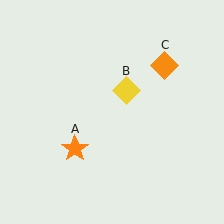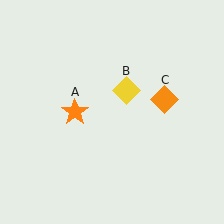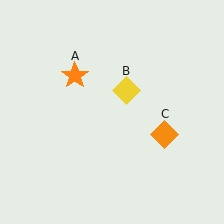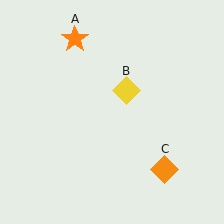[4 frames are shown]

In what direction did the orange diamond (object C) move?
The orange diamond (object C) moved down.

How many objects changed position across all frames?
2 objects changed position: orange star (object A), orange diamond (object C).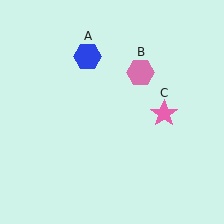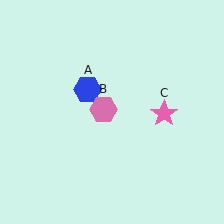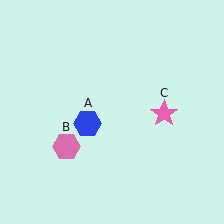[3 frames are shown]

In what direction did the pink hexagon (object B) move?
The pink hexagon (object B) moved down and to the left.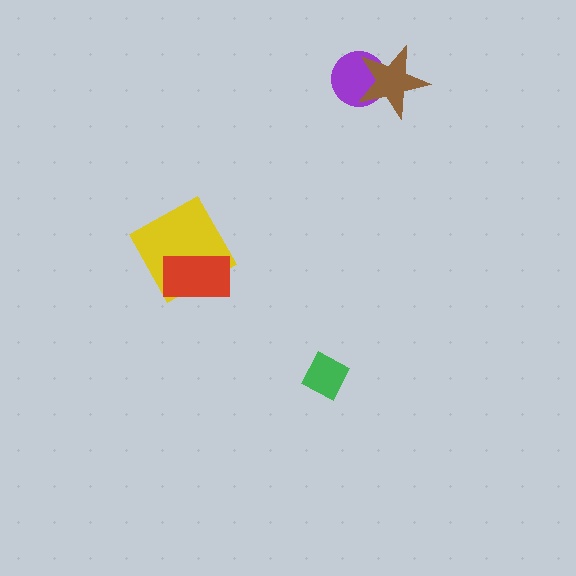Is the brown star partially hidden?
No, no other shape covers it.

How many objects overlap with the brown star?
1 object overlaps with the brown star.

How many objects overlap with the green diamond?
0 objects overlap with the green diamond.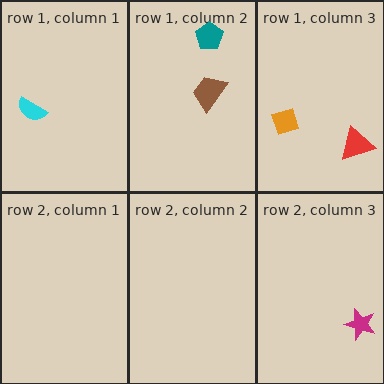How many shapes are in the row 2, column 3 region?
1.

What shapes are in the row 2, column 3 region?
The magenta star.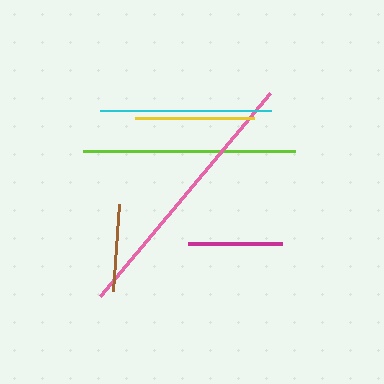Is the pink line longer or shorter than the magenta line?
The pink line is longer than the magenta line.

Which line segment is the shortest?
The brown line is the shortest at approximately 88 pixels.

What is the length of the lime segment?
The lime segment is approximately 212 pixels long.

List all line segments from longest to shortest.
From longest to shortest: pink, lime, cyan, yellow, magenta, brown.